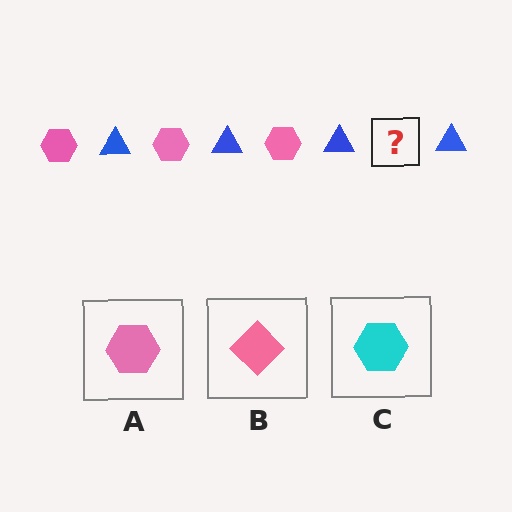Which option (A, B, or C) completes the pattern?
A.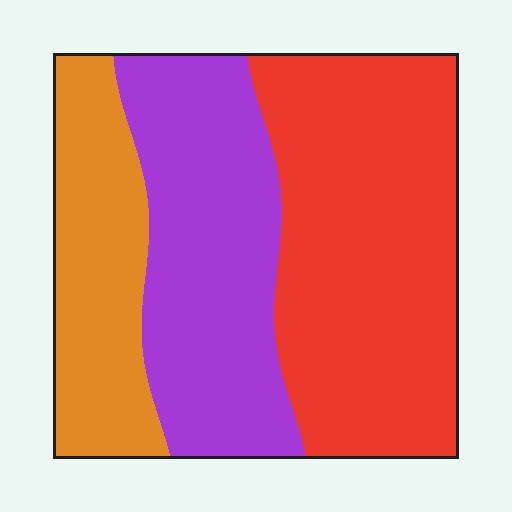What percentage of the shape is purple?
Purple takes up about one third (1/3) of the shape.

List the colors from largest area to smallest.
From largest to smallest: red, purple, orange.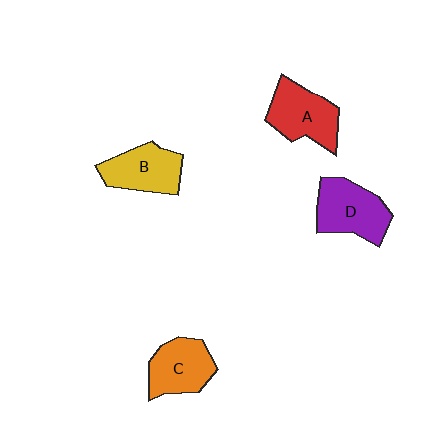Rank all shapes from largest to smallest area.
From largest to smallest: D (purple), A (red), B (yellow), C (orange).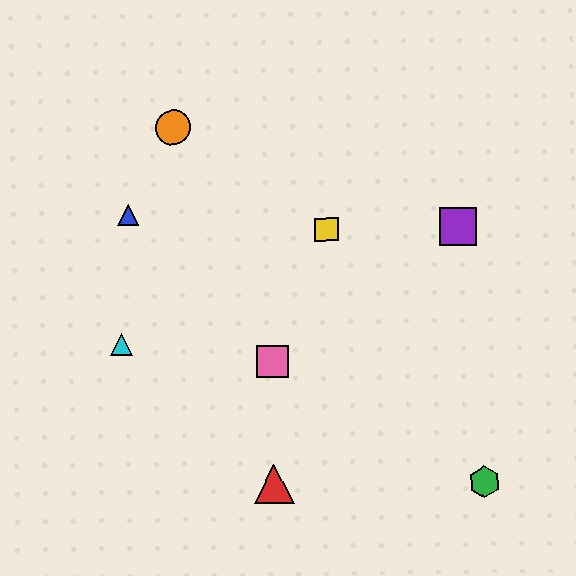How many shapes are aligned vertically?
2 shapes (the red triangle, the pink square) are aligned vertically.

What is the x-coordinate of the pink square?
The pink square is at x≈272.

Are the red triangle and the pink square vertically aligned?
Yes, both are at x≈274.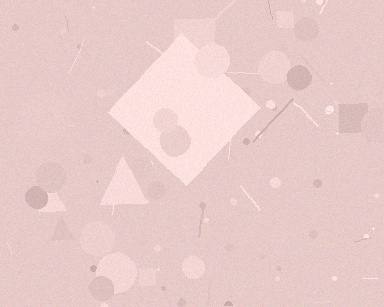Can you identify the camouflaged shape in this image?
The camouflaged shape is a diamond.